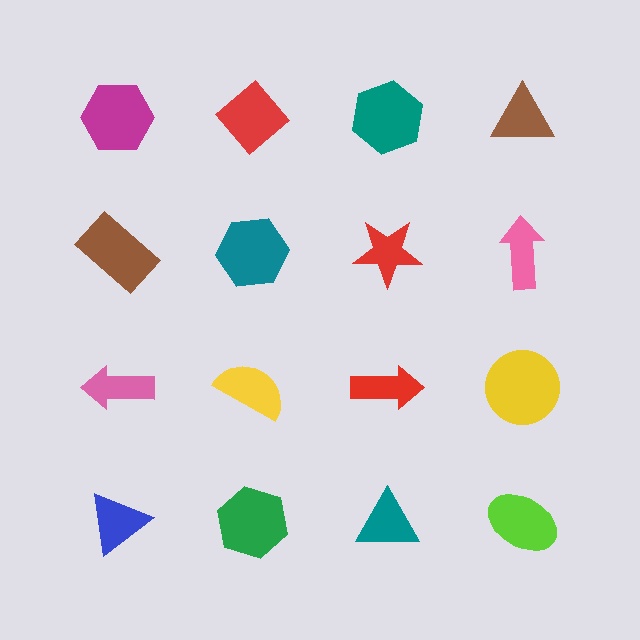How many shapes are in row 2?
4 shapes.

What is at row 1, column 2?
A red diamond.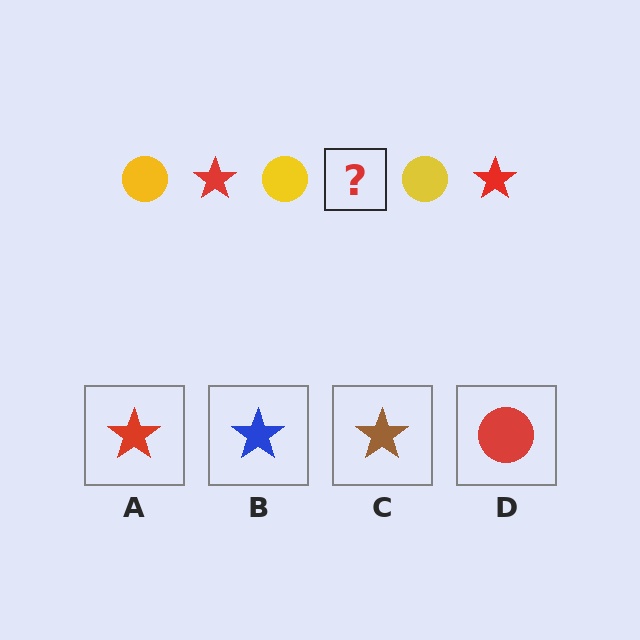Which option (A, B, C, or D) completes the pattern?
A.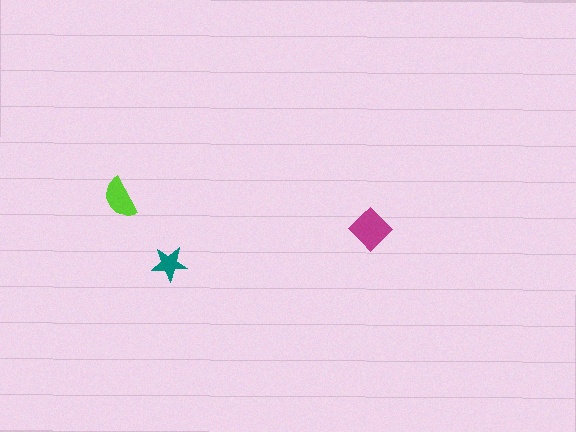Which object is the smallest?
The teal star.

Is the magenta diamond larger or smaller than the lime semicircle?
Larger.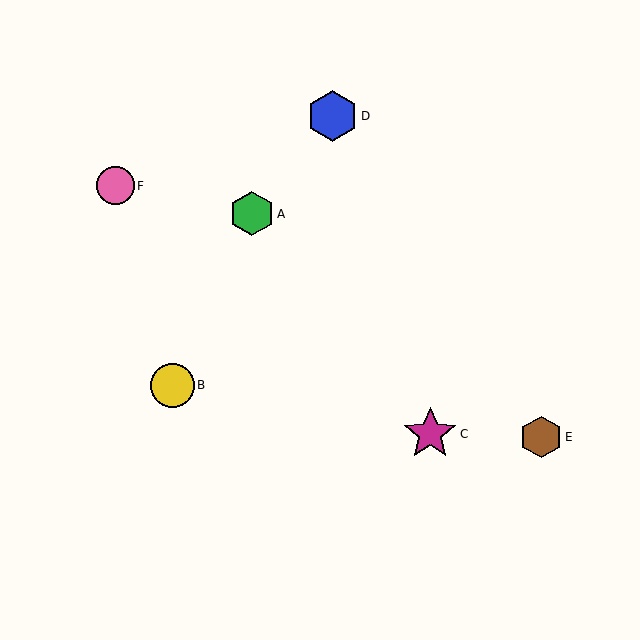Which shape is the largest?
The magenta star (labeled C) is the largest.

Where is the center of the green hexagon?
The center of the green hexagon is at (252, 214).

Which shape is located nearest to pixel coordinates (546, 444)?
The brown hexagon (labeled E) at (541, 437) is nearest to that location.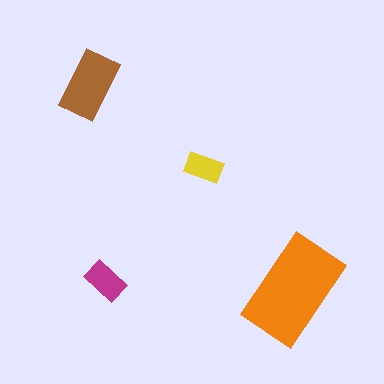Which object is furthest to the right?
The orange rectangle is rightmost.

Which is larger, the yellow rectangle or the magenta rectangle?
The magenta one.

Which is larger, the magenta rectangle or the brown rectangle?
The brown one.